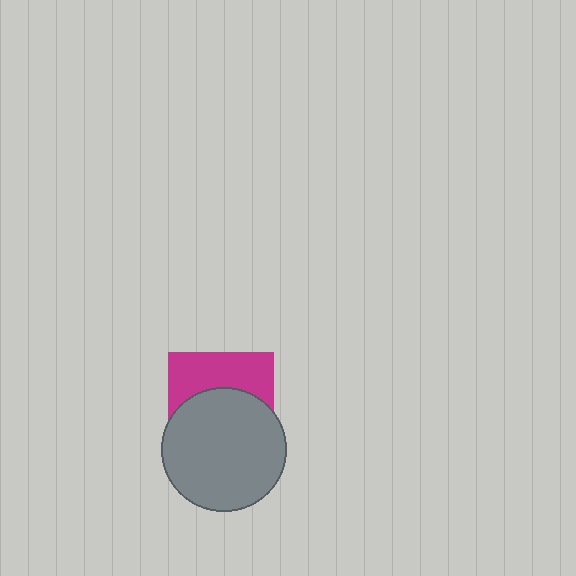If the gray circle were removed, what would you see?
You would see the complete magenta square.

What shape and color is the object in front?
The object in front is a gray circle.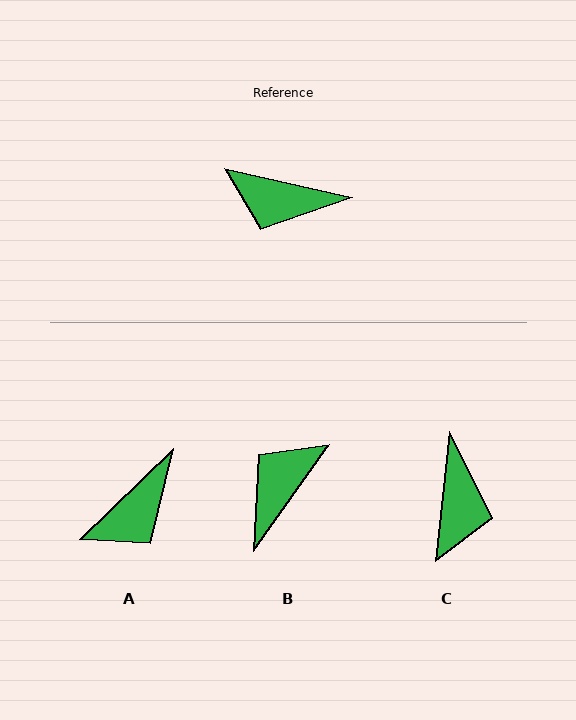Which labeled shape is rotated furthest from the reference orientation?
B, about 112 degrees away.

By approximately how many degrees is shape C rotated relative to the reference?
Approximately 97 degrees counter-clockwise.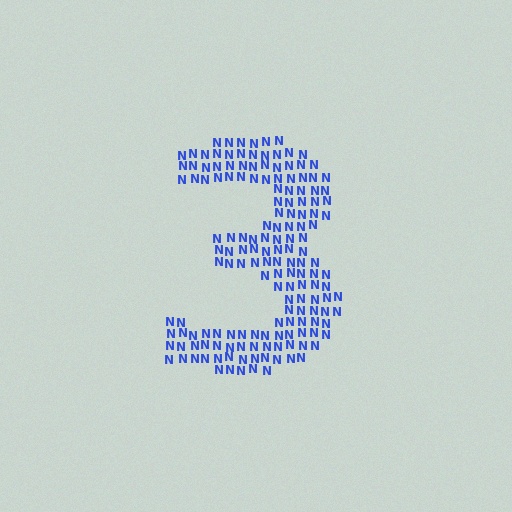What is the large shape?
The large shape is the digit 3.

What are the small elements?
The small elements are letter N's.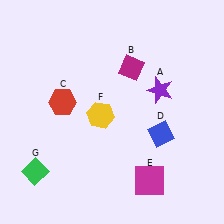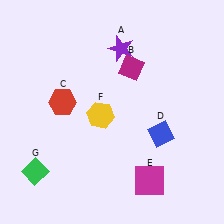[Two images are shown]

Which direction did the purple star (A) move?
The purple star (A) moved up.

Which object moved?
The purple star (A) moved up.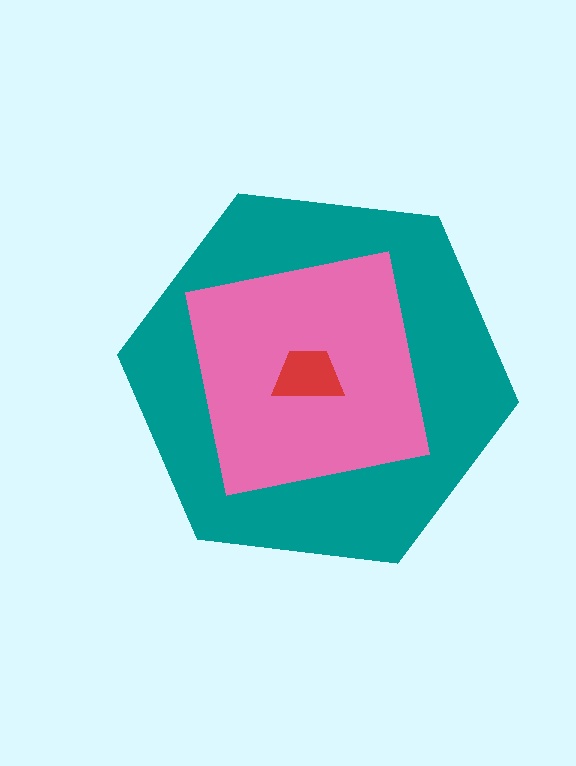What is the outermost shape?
The teal hexagon.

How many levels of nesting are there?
3.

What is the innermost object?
The red trapezoid.